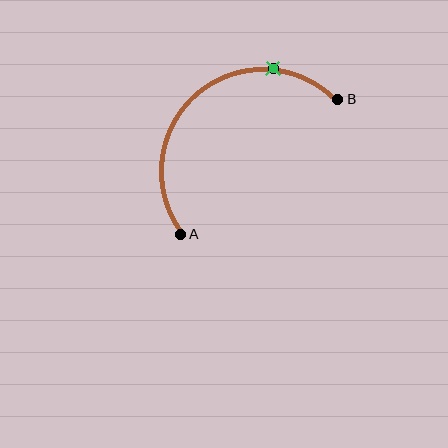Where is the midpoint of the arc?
The arc midpoint is the point on the curve farthest from the straight line joining A and B. It sits above and to the left of that line.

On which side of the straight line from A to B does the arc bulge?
The arc bulges above and to the left of the straight line connecting A and B.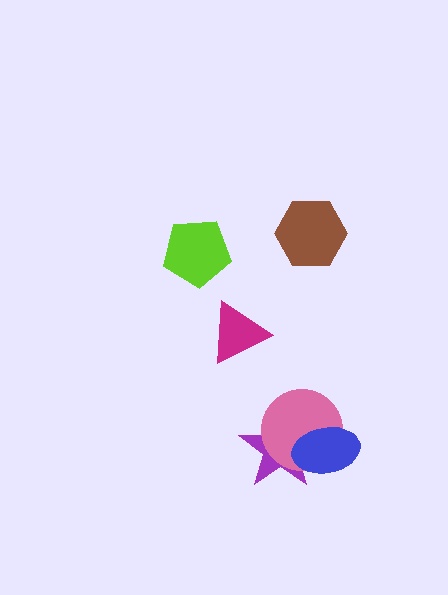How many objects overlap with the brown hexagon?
0 objects overlap with the brown hexagon.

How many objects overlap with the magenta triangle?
0 objects overlap with the magenta triangle.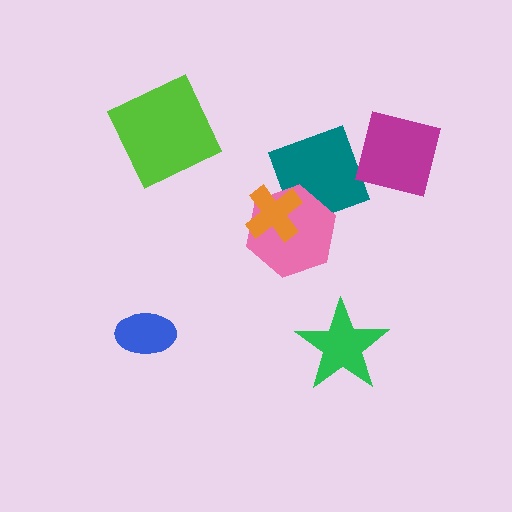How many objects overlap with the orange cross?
2 objects overlap with the orange cross.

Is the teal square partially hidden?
Yes, it is partially covered by another shape.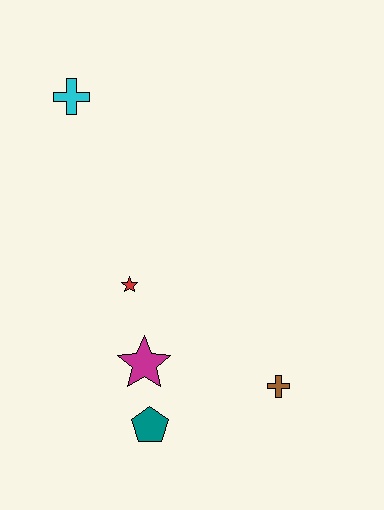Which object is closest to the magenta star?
The teal pentagon is closest to the magenta star.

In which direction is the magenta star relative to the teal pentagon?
The magenta star is above the teal pentagon.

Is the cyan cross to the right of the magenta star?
No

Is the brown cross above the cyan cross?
No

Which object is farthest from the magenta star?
The cyan cross is farthest from the magenta star.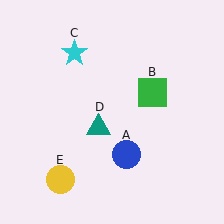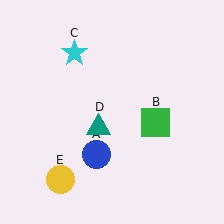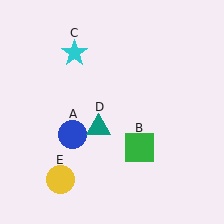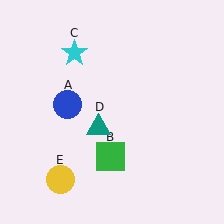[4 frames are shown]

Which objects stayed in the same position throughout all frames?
Cyan star (object C) and teal triangle (object D) and yellow circle (object E) remained stationary.